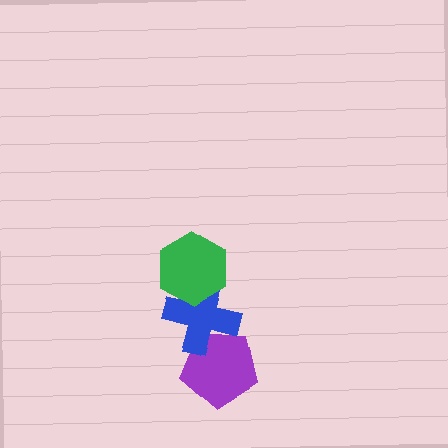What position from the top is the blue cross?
The blue cross is 2nd from the top.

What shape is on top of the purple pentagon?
The blue cross is on top of the purple pentagon.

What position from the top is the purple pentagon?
The purple pentagon is 3rd from the top.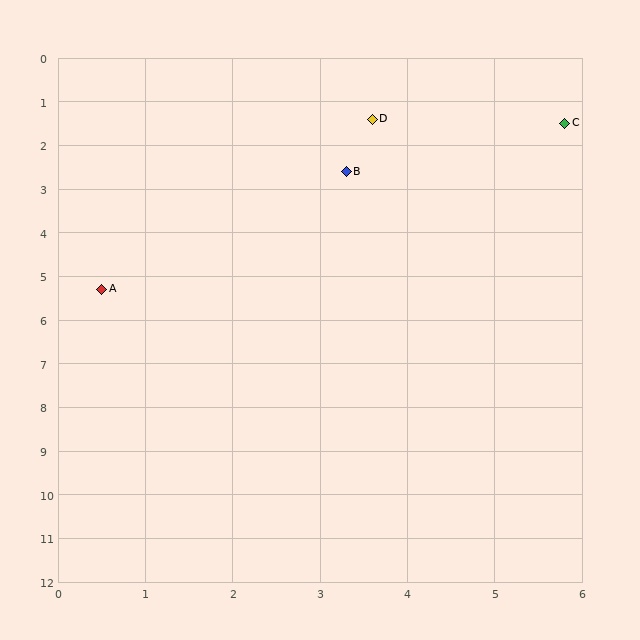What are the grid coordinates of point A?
Point A is at approximately (0.5, 5.3).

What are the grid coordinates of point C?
Point C is at approximately (5.8, 1.5).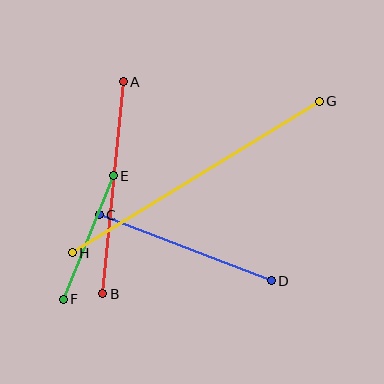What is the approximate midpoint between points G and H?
The midpoint is at approximately (196, 177) pixels.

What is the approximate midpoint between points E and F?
The midpoint is at approximately (88, 237) pixels.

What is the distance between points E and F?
The distance is approximately 133 pixels.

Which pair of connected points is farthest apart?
Points G and H are farthest apart.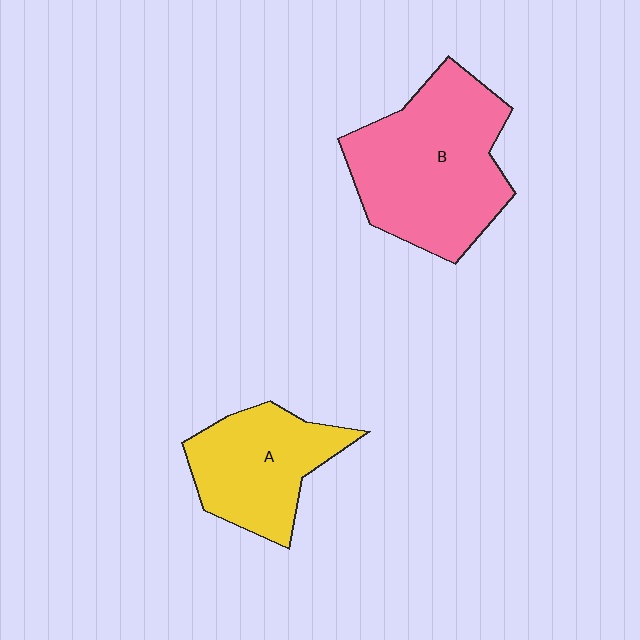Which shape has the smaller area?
Shape A (yellow).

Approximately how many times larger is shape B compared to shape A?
Approximately 1.5 times.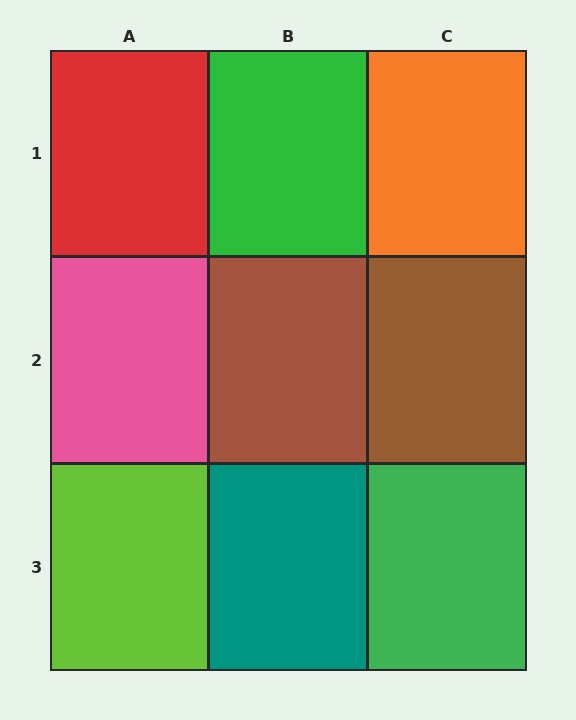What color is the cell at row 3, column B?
Teal.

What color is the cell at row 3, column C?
Green.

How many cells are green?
2 cells are green.